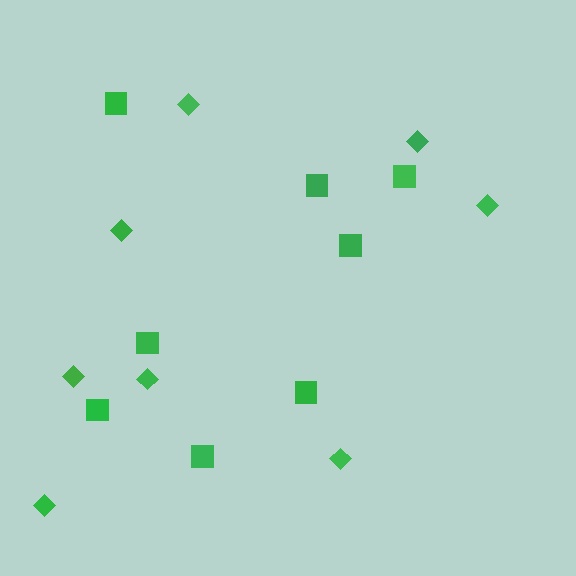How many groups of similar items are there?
There are 2 groups: one group of squares (8) and one group of diamonds (8).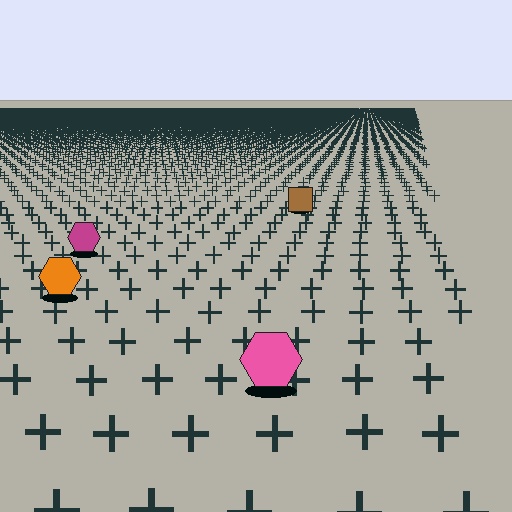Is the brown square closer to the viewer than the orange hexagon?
No. The orange hexagon is closer — you can tell from the texture gradient: the ground texture is coarser near it.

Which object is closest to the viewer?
The pink hexagon is closest. The texture marks near it are larger and more spread out.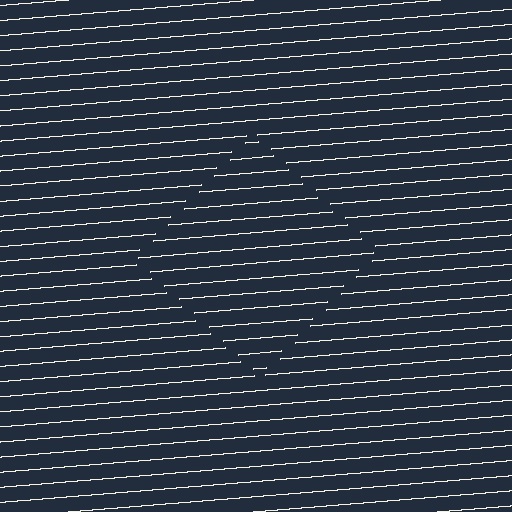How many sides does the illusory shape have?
4 sides — the line-ends trace a square.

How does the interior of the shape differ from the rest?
The interior of the shape contains the same grating, shifted by half a period — the contour is defined by the phase discontinuity where line-ends from the inner and outer gratings abut.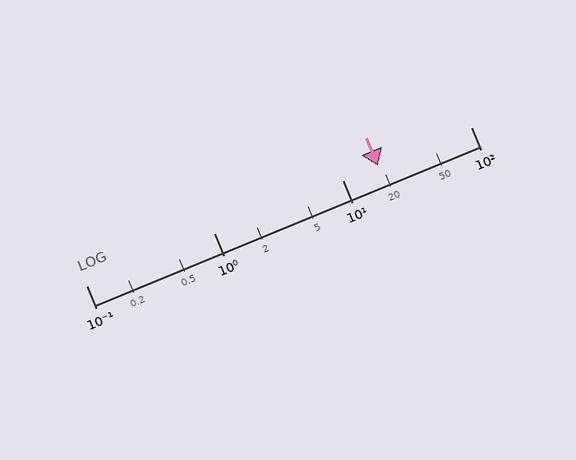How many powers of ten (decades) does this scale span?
The scale spans 3 decades, from 0.1 to 100.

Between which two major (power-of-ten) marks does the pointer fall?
The pointer is between 10 and 100.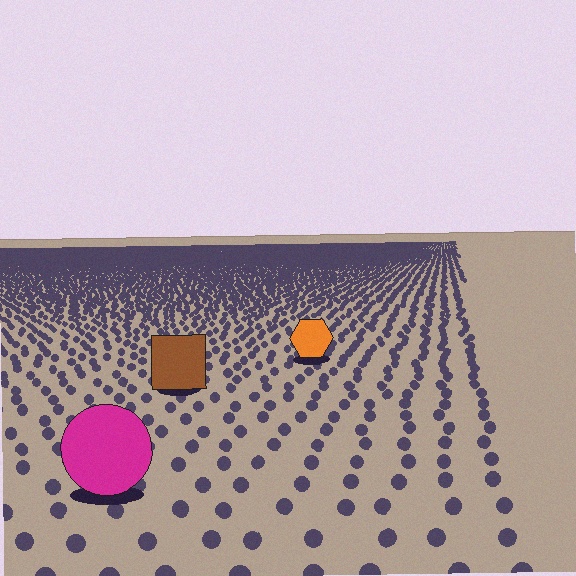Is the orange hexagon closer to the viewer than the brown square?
No. The brown square is closer — you can tell from the texture gradient: the ground texture is coarser near it.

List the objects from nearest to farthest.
From nearest to farthest: the magenta circle, the brown square, the orange hexagon.